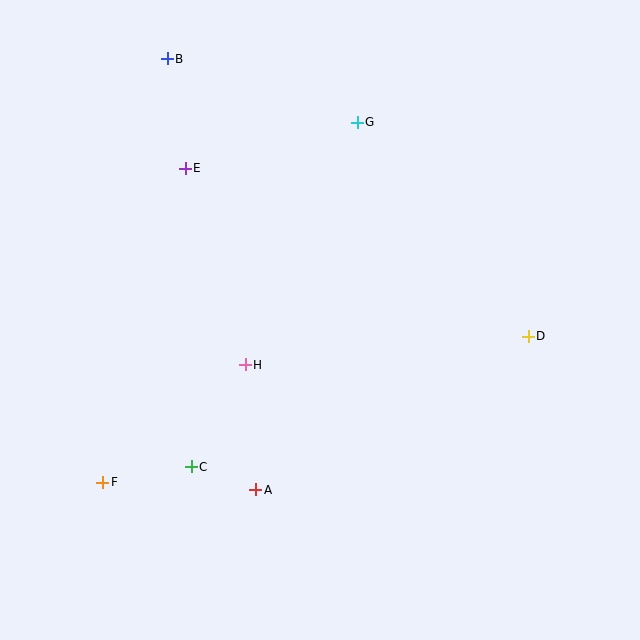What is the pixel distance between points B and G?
The distance between B and G is 201 pixels.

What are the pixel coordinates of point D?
Point D is at (528, 336).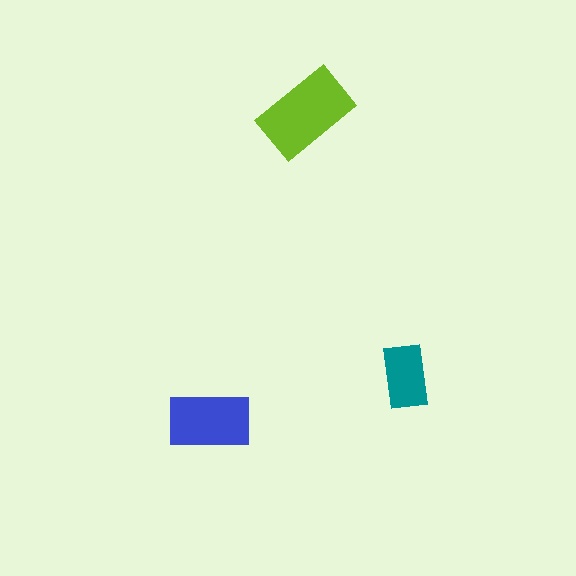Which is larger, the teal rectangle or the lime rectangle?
The lime one.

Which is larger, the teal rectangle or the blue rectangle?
The blue one.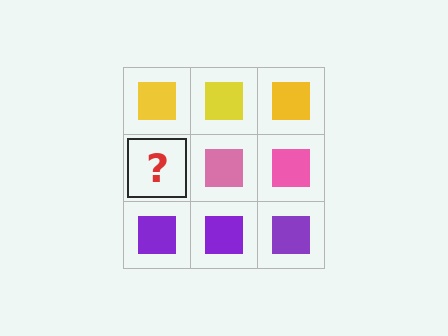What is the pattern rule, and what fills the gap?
The rule is that each row has a consistent color. The gap should be filled with a pink square.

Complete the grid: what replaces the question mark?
The question mark should be replaced with a pink square.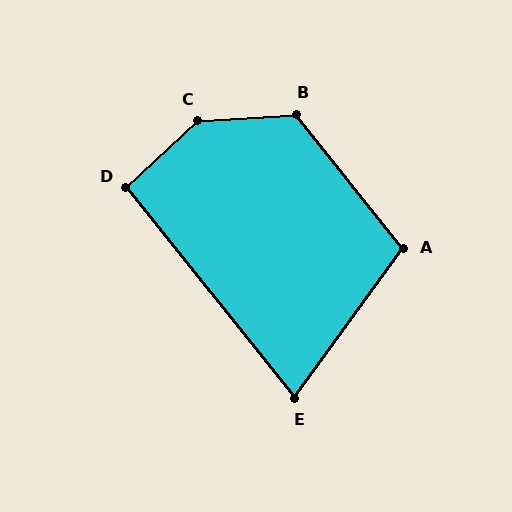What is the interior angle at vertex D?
Approximately 94 degrees (approximately right).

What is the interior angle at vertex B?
Approximately 125 degrees (obtuse).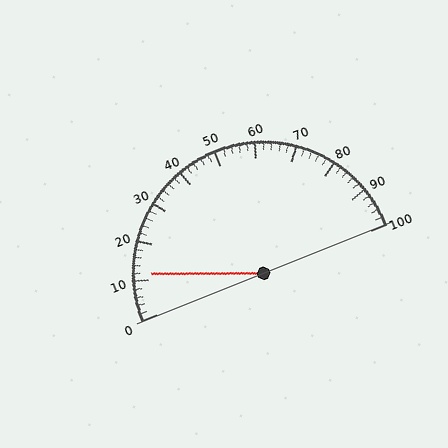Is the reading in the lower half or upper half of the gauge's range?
The reading is in the lower half of the range (0 to 100).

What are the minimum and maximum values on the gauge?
The gauge ranges from 0 to 100.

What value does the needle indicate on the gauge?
The needle indicates approximately 12.